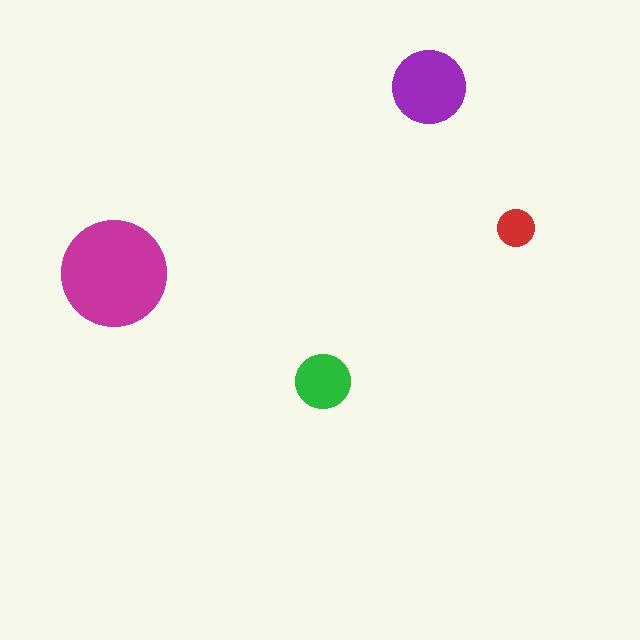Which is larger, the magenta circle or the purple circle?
The magenta one.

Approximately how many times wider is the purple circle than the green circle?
About 1.5 times wider.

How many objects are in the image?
There are 4 objects in the image.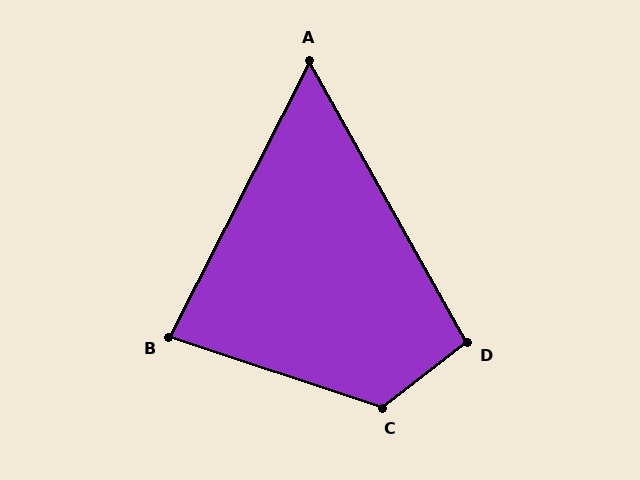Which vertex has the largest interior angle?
C, at approximately 124 degrees.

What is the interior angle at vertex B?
Approximately 82 degrees (acute).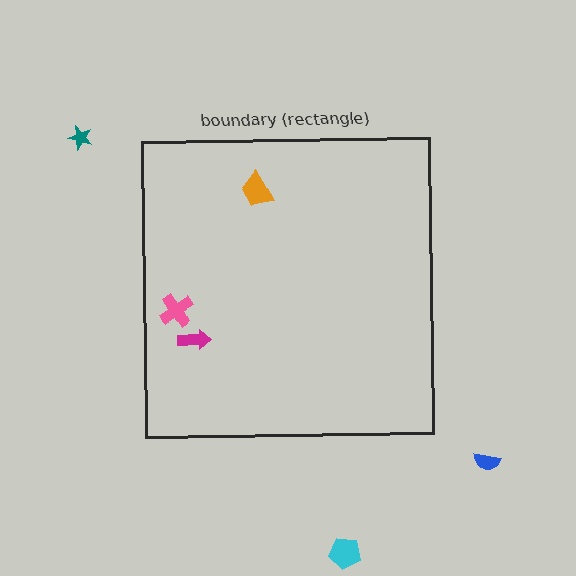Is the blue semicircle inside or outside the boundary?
Outside.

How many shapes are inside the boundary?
3 inside, 3 outside.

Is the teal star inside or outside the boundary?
Outside.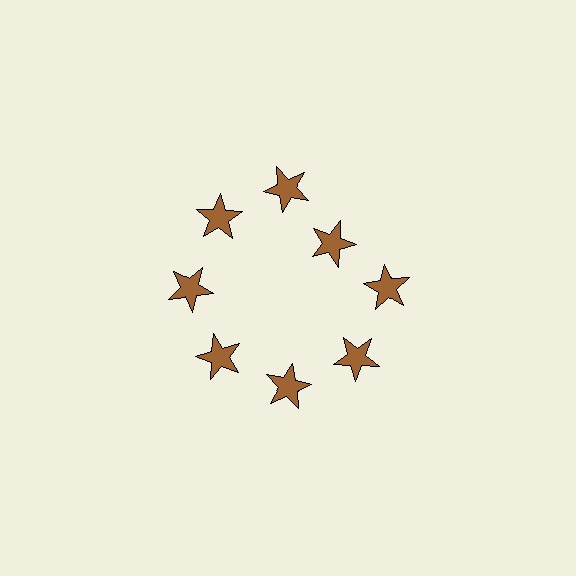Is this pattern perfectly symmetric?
No. The 8 brown stars are arranged in a ring, but one element near the 2 o'clock position is pulled inward toward the center, breaking the 8-fold rotational symmetry.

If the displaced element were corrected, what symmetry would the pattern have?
It would have 8-fold rotational symmetry — the pattern would map onto itself every 45 degrees.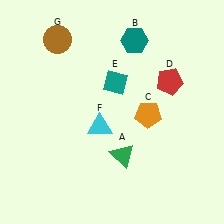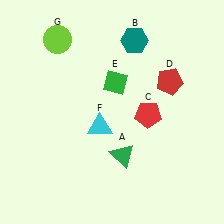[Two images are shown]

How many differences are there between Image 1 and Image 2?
There are 3 differences between the two images.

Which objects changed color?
C changed from orange to red. E changed from teal to green. G changed from brown to lime.